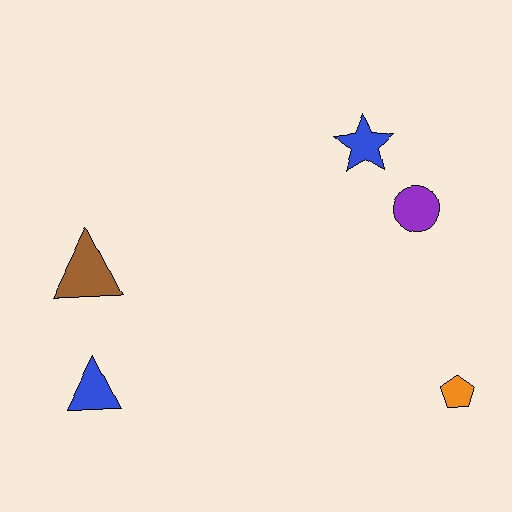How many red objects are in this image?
There are no red objects.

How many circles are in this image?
There is 1 circle.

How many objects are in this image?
There are 5 objects.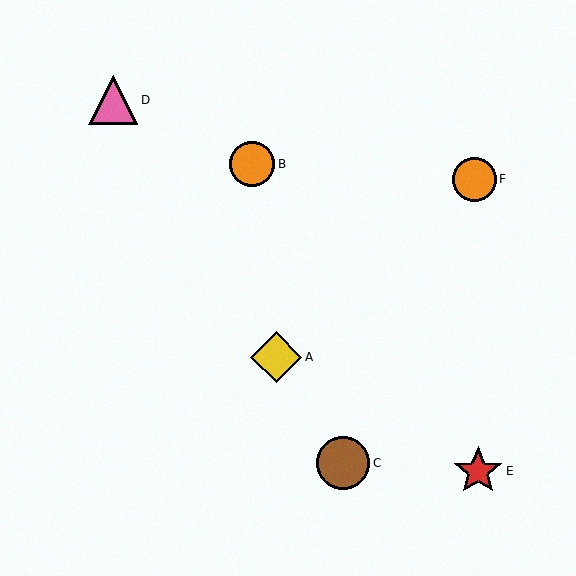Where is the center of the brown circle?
The center of the brown circle is at (343, 463).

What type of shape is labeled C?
Shape C is a brown circle.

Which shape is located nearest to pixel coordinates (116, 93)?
The pink triangle (labeled D) at (113, 100) is nearest to that location.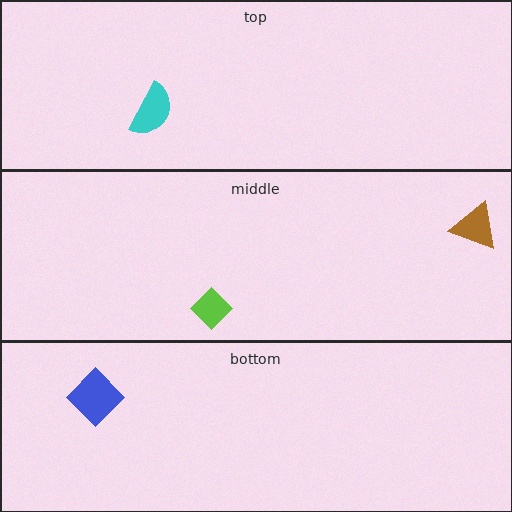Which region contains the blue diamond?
The bottom region.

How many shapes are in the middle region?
2.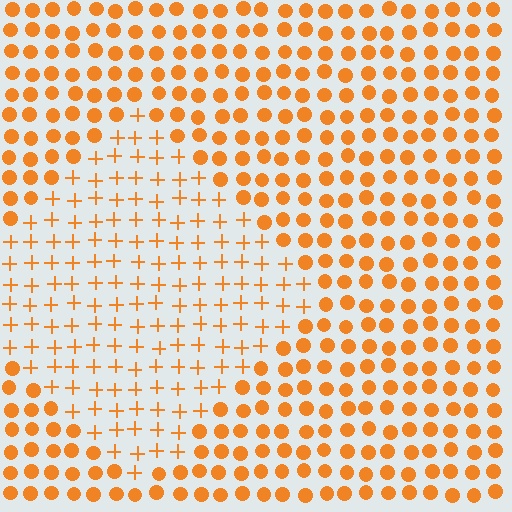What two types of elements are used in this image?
The image uses plus signs inside the diamond region and circles outside it.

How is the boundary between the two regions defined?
The boundary is defined by a change in element shape: plus signs inside vs. circles outside. All elements share the same color and spacing.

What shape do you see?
I see a diamond.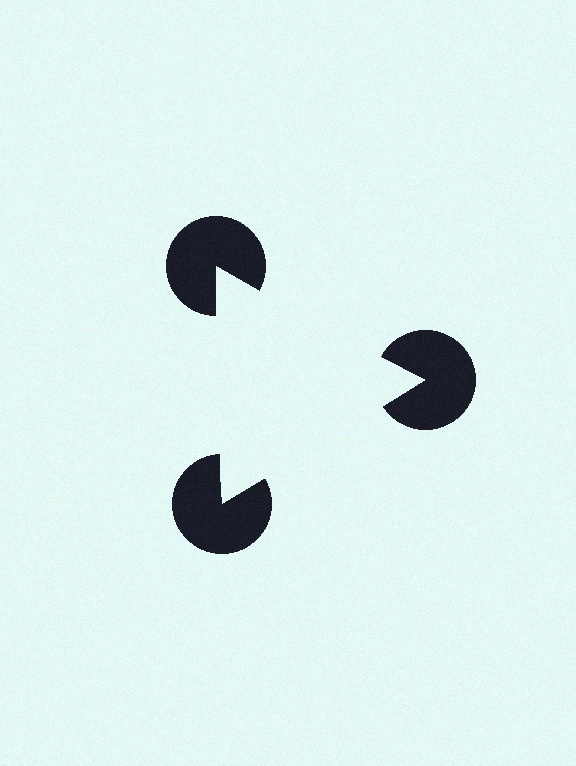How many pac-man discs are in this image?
There are 3 — one at each vertex of the illusory triangle.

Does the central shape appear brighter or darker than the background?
It typically appears slightly brighter than the background, even though no actual brightness change is drawn.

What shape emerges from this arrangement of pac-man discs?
An illusory triangle — its edges are inferred from the aligned wedge cuts in the pac-man discs, not physically drawn.